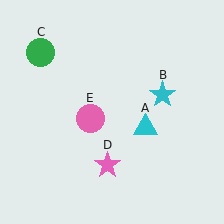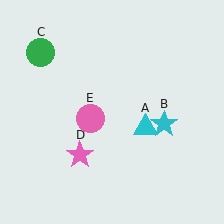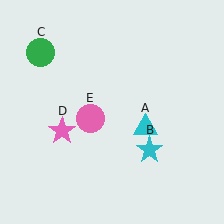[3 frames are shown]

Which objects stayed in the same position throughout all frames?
Cyan triangle (object A) and green circle (object C) and pink circle (object E) remained stationary.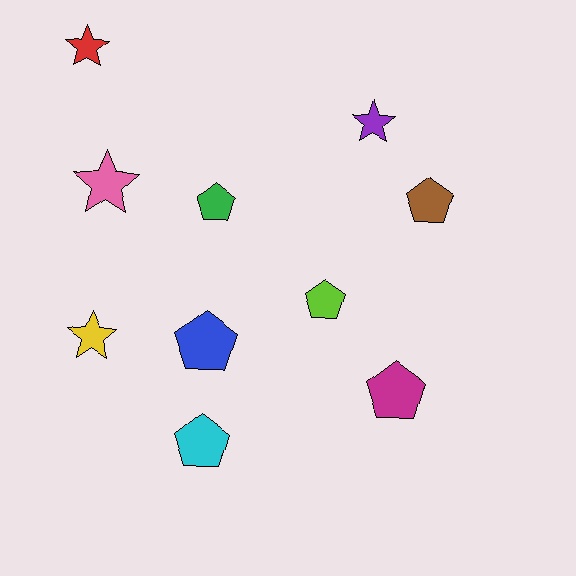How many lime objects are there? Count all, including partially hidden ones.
There is 1 lime object.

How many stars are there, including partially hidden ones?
There are 4 stars.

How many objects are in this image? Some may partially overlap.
There are 10 objects.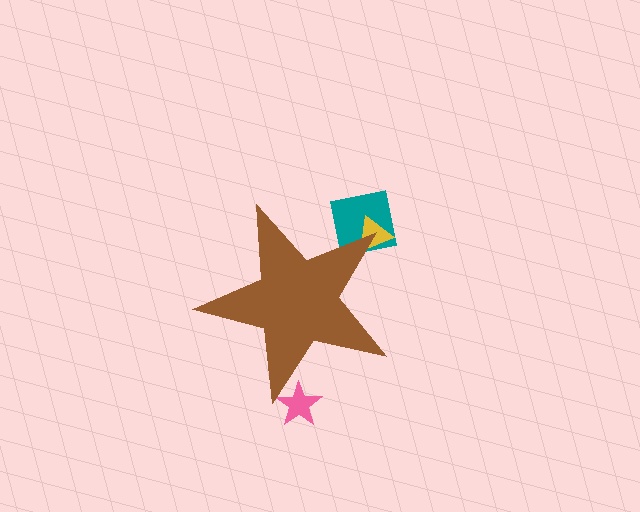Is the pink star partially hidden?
Yes, the pink star is partially hidden behind the brown star.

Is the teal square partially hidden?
Yes, the teal square is partially hidden behind the brown star.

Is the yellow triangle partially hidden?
Yes, the yellow triangle is partially hidden behind the brown star.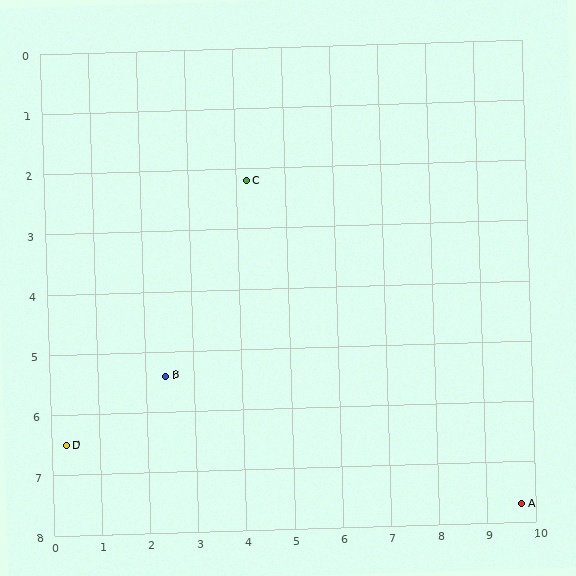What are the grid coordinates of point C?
Point C is at approximately (4.2, 2.2).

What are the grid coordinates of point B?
Point B is at approximately (2.4, 5.4).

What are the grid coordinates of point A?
Point A is at approximately (9.7, 7.7).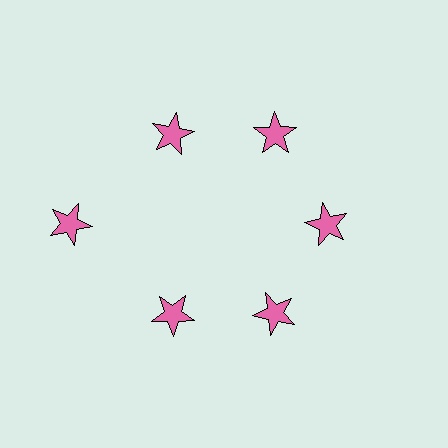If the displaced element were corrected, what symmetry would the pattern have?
It would have 6-fold rotational symmetry — the pattern would map onto itself every 60 degrees.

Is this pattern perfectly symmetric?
No. The 6 pink stars are arranged in a ring, but one element near the 9 o'clock position is pushed outward from the center, breaking the 6-fold rotational symmetry.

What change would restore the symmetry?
The symmetry would be restored by moving it inward, back onto the ring so that all 6 stars sit at equal angles and equal distance from the center.